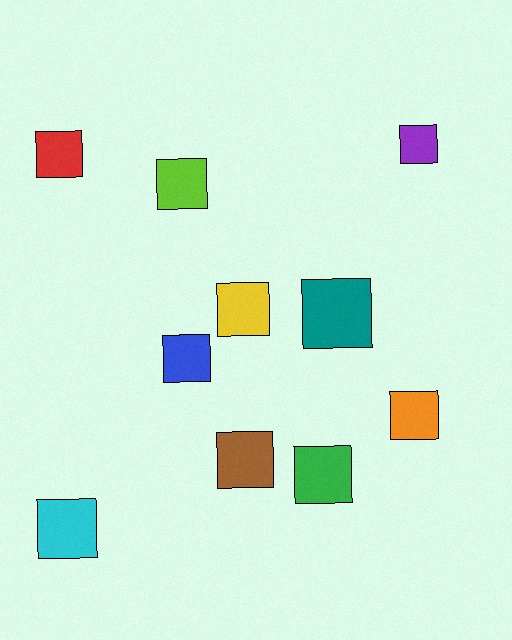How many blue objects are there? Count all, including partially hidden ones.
There is 1 blue object.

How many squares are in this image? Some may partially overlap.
There are 10 squares.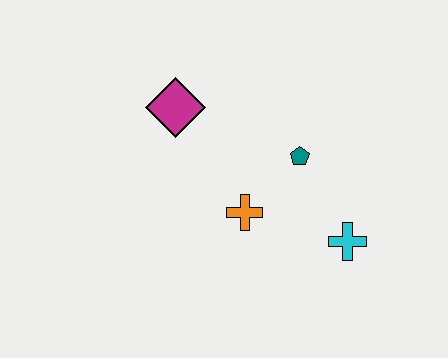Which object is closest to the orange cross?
The teal pentagon is closest to the orange cross.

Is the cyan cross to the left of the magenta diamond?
No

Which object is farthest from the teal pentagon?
The magenta diamond is farthest from the teal pentagon.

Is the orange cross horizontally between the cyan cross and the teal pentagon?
No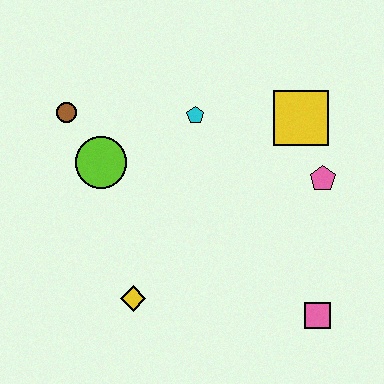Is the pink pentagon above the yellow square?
No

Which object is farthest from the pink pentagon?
The brown circle is farthest from the pink pentagon.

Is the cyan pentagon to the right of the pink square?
No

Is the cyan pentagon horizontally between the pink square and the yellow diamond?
Yes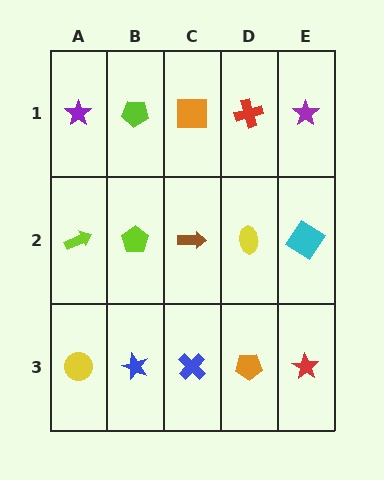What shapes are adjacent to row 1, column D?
A yellow ellipse (row 2, column D), an orange square (row 1, column C), a purple star (row 1, column E).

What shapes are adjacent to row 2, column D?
A red cross (row 1, column D), an orange pentagon (row 3, column D), a brown arrow (row 2, column C), a cyan diamond (row 2, column E).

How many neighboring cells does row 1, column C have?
3.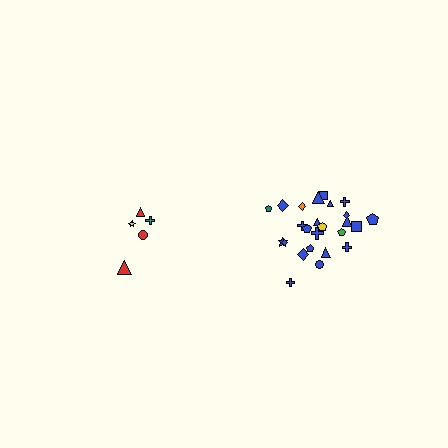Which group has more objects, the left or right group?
The right group.